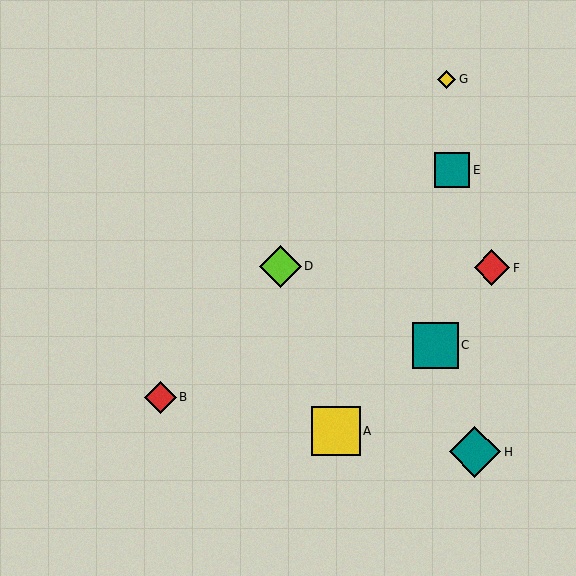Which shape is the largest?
The teal diamond (labeled H) is the largest.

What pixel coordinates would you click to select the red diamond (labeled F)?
Click at (492, 268) to select the red diamond F.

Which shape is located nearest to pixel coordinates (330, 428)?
The yellow square (labeled A) at (336, 431) is nearest to that location.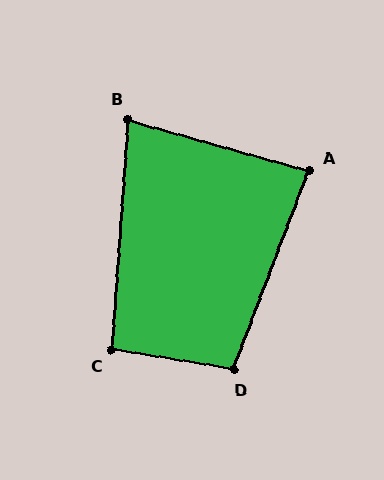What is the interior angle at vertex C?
Approximately 95 degrees (obtuse).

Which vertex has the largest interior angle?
D, at approximately 101 degrees.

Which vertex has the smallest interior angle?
B, at approximately 79 degrees.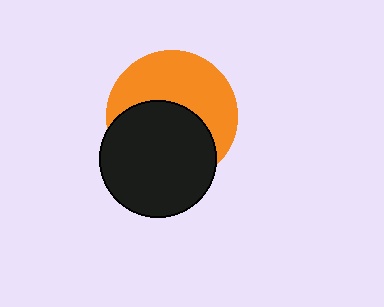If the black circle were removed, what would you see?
You would see the complete orange circle.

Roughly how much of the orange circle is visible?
About half of it is visible (roughly 51%).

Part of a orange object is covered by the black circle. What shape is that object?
It is a circle.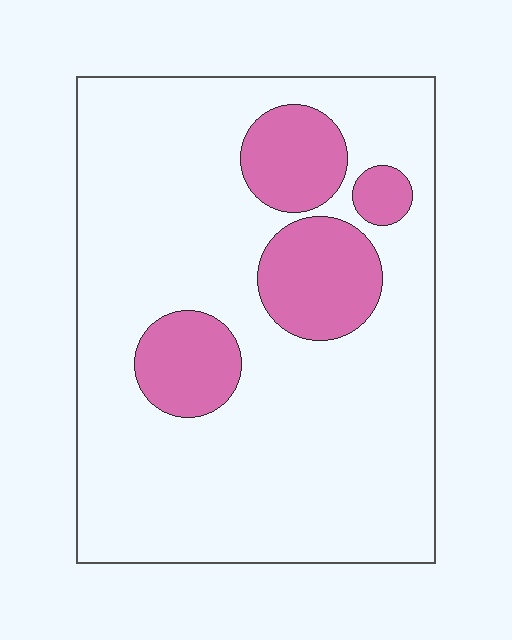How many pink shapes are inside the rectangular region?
4.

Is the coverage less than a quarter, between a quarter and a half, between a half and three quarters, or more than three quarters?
Less than a quarter.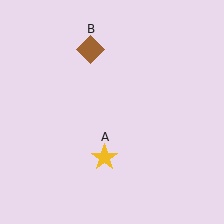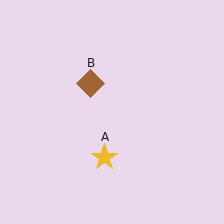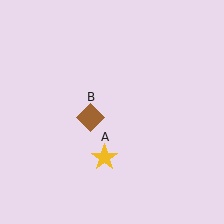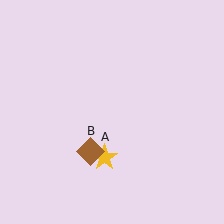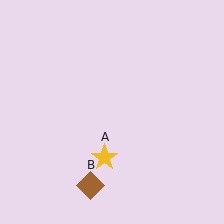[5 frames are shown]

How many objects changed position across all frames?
1 object changed position: brown diamond (object B).